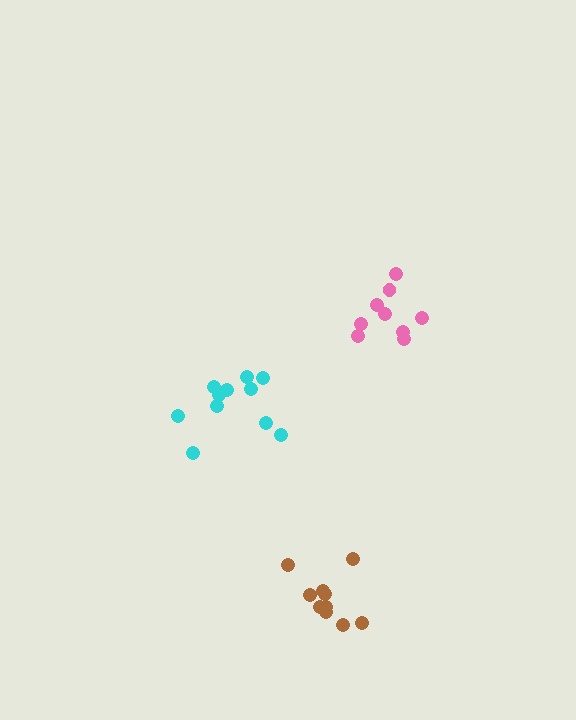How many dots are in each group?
Group 1: 9 dots, Group 2: 11 dots, Group 3: 10 dots (30 total).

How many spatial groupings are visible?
There are 3 spatial groupings.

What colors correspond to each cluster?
The clusters are colored: pink, cyan, brown.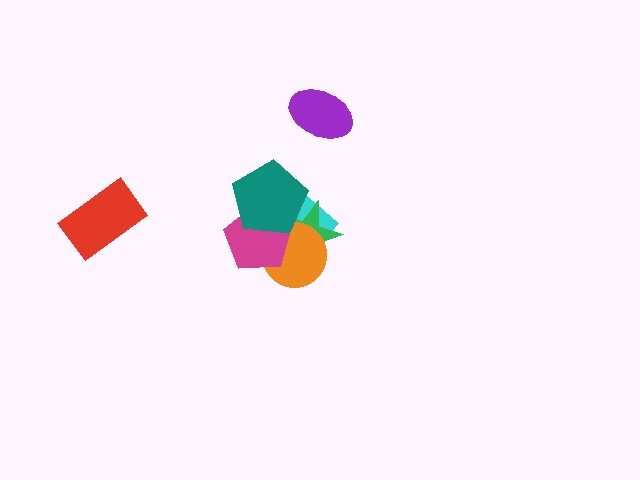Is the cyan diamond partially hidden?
Yes, it is partially covered by another shape.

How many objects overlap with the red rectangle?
0 objects overlap with the red rectangle.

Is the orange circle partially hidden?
Yes, it is partially covered by another shape.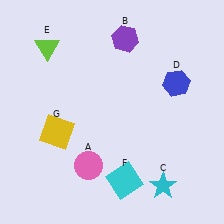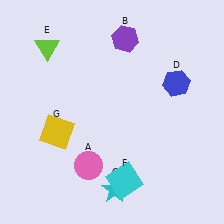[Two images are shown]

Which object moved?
The cyan star (C) moved left.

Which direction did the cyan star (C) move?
The cyan star (C) moved left.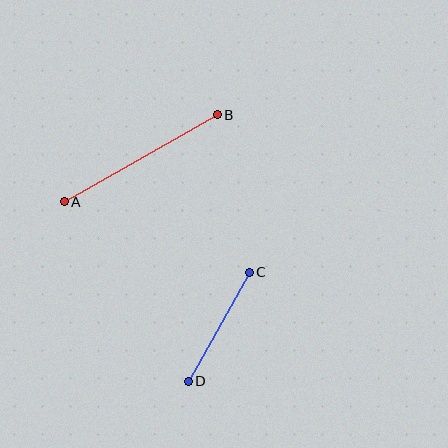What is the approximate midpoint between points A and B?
The midpoint is at approximately (141, 158) pixels.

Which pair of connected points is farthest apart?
Points A and B are farthest apart.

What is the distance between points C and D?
The distance is approximately 125 pixels.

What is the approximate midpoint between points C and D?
The midpoint is at approximately (219, 327) pixels.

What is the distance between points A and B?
The distance is approximately 176 pixels.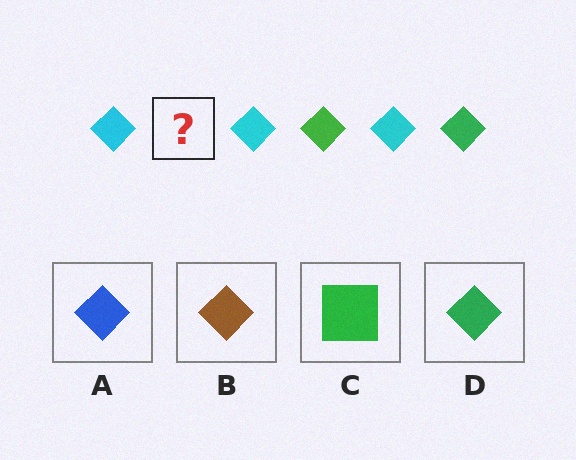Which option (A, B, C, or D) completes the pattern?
D.